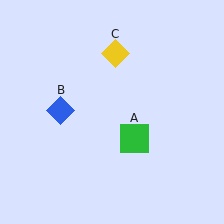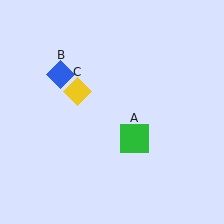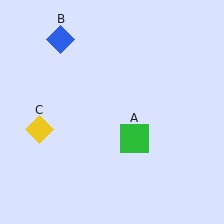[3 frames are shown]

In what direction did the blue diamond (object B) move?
The blue diamond (object B) moved up.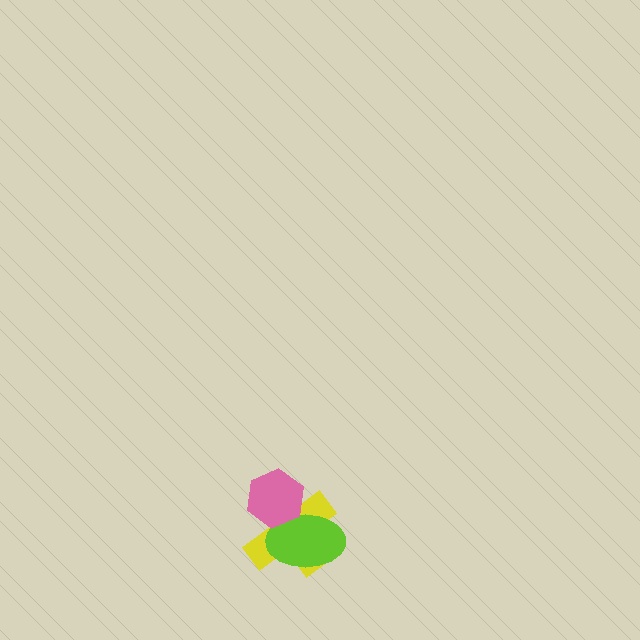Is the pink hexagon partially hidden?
No, no other shape covers it.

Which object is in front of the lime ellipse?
The pink hexagon is in front of the lime ellipse.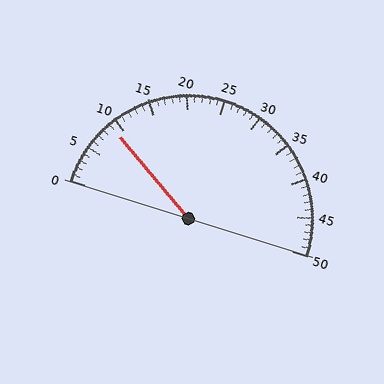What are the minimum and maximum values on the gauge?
The gauge ranges from 0 to 50.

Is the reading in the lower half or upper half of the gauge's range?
The reading is in the lower half of the range (0 to 50).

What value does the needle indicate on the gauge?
The needle indicates approximately 9.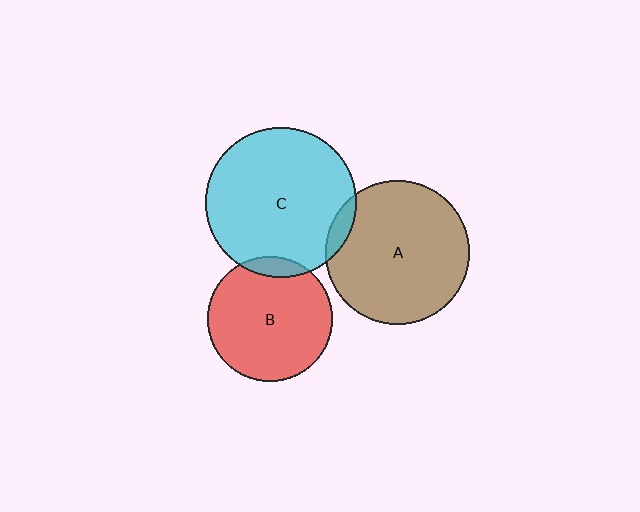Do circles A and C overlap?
Yes.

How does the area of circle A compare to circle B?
Approximately 1.3 times.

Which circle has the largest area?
Circle C (cyan).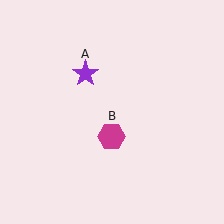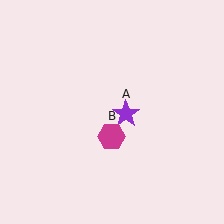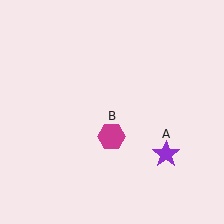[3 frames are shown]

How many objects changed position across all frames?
1 object changed position: purple star (object A).